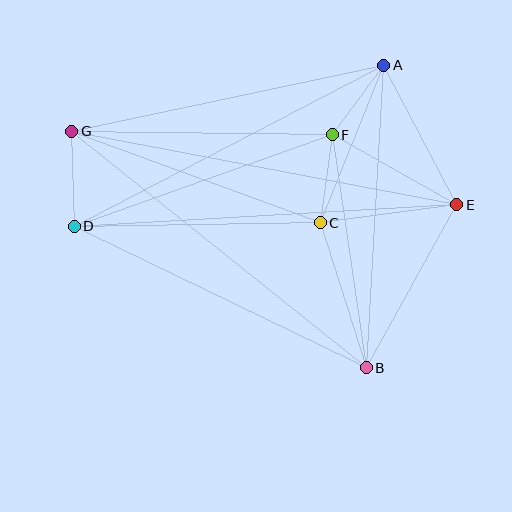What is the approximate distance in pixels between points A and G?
The distance between A and G is approximately 319 pixels.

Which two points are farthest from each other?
Points E and G are farthest from each other.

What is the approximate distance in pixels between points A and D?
The distance between A and D is approximately 349 pixels.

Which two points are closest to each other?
Points A and F are closest to each other.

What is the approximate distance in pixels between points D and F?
The distance between D and F is approximately 273 pixels.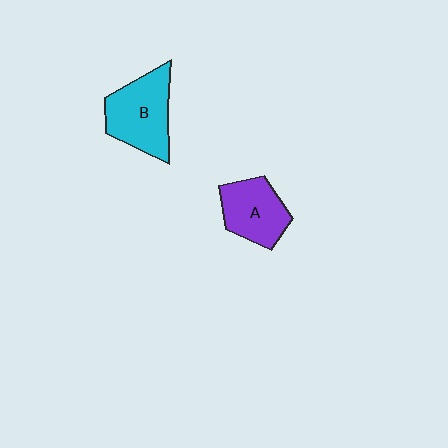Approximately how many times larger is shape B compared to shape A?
Approximately 1.2 times.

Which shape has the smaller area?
Shape A (purple).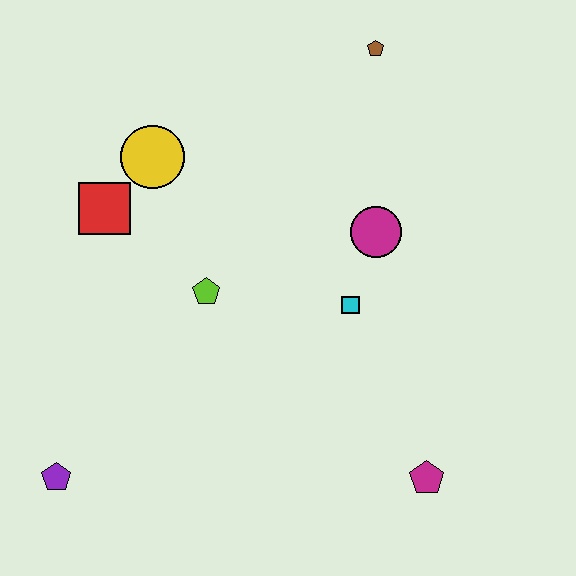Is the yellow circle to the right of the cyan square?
No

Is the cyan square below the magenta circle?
Yes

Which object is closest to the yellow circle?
The red square is closest to the yellow circle.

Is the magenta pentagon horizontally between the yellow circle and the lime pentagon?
No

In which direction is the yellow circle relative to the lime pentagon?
The yellow circle is above the lime pentagon.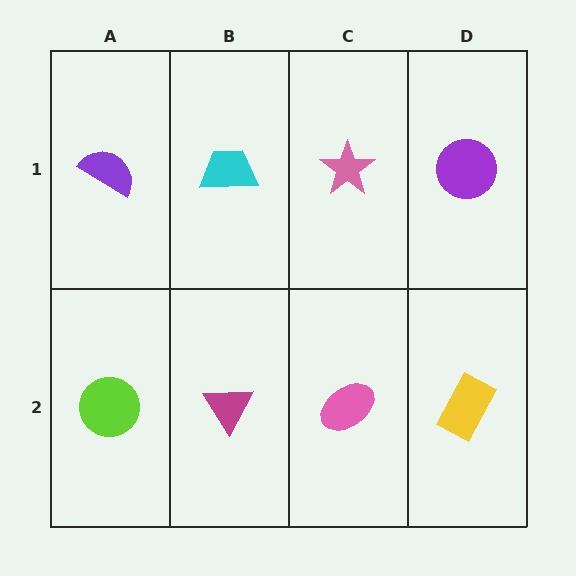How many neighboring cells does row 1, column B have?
3.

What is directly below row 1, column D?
A yellow rectangle.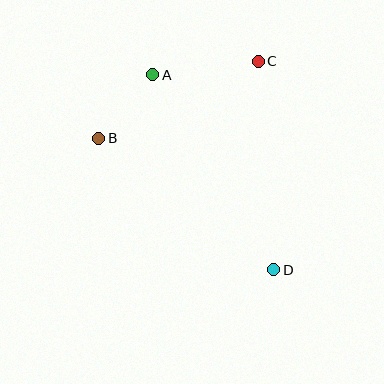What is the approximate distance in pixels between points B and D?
The distance between B and D is approximately 219 pixels.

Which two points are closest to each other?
Points A and B are closest to each other.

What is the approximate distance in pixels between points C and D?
The distance between C and D is approximately 209 pixels.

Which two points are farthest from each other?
Points A and D are farthest from each other.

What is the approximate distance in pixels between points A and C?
The distance between A and C is approximately 107 pixels.